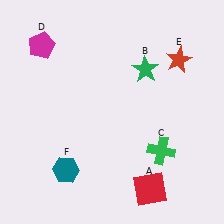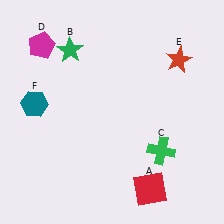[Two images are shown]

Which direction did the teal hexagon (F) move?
The teal hexagon (F) moved up.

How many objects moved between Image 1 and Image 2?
2 objects moved between the two images.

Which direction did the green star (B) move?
The green star (B) moved left.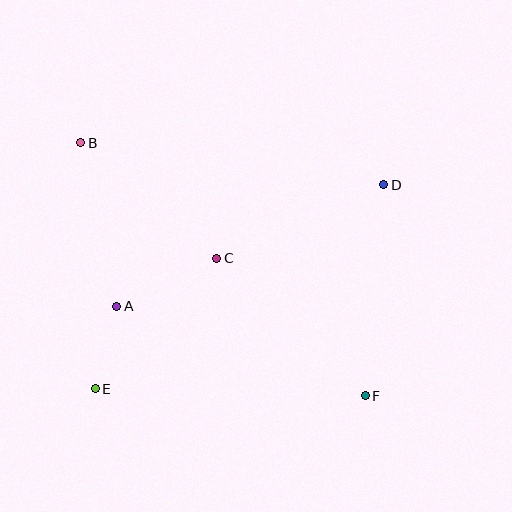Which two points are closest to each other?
Points A and E are closest to each other.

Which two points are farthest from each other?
Points B and F are farthest from each other.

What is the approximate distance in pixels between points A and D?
The distance between A and D is approximately 293 pixels.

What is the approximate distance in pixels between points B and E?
The distance between B and E is approximately 246 pixels.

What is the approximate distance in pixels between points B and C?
The distance between B and C is approximately 178 pixels.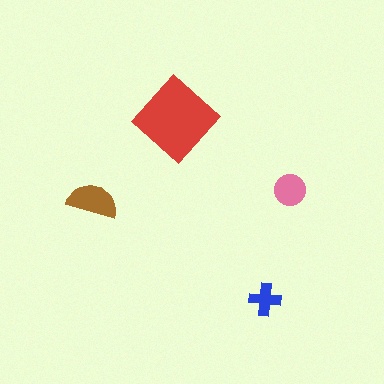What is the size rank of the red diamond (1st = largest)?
1st.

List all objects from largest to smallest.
The red diamond, the brown semicircle, the pink circle, the blue cross.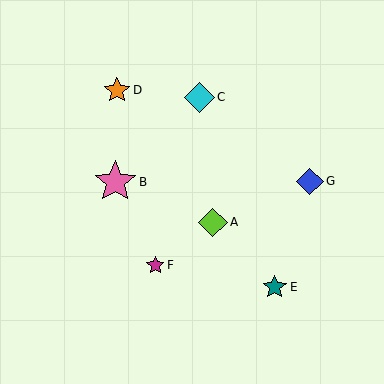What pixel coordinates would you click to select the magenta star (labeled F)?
Click at (155, 265) to select the magenta star F.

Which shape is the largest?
The pink star (labeled B) is the largest.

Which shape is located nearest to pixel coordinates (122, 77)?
The orange star (labeled D) at (117, 90) is nearest to that location.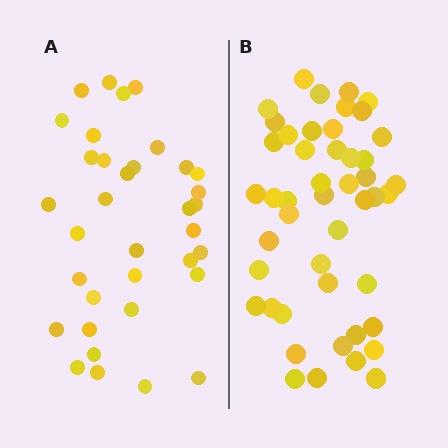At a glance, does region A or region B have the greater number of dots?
Region B (the right region) has more dots.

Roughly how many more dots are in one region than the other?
Region B has roughly 12 or so more dots than region A.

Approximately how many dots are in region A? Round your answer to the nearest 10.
About 40 dots. (The exact count is 35, which rounds to 40.)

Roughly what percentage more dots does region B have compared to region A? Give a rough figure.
About 35% more.